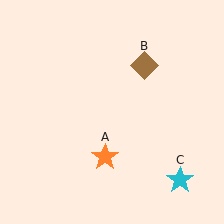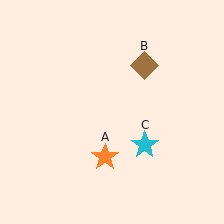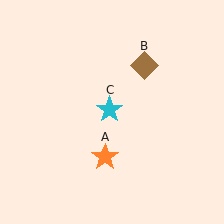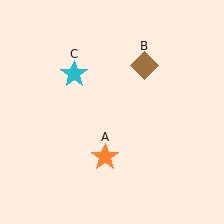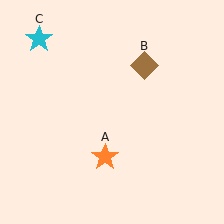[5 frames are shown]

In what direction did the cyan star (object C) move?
The cyan star (object C) moved up and to the left.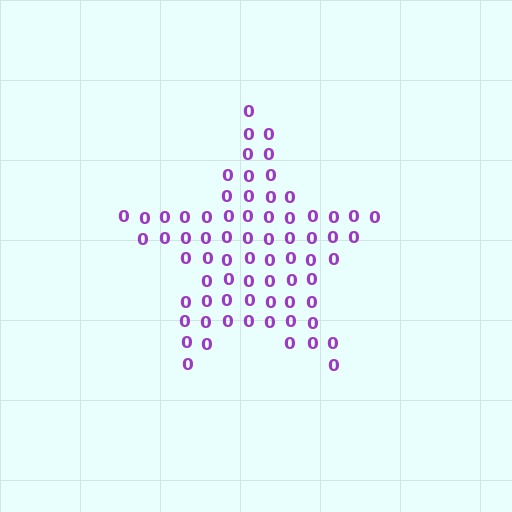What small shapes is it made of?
It is made of small digit 0's.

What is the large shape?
The large shape is a star.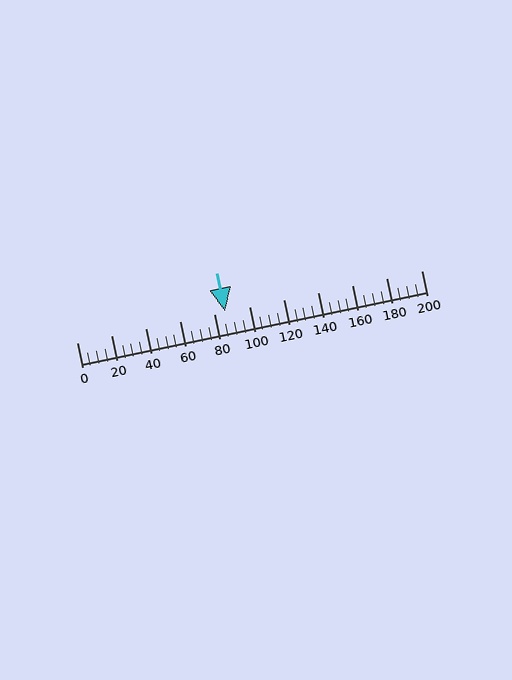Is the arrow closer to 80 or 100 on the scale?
The arrow is closer to 80.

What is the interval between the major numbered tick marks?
The major tick marks are spaced 20 units apart.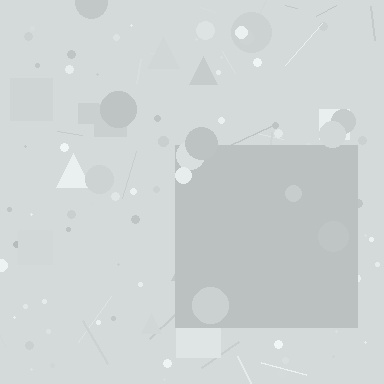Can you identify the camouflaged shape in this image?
The camouflaged shape is a square.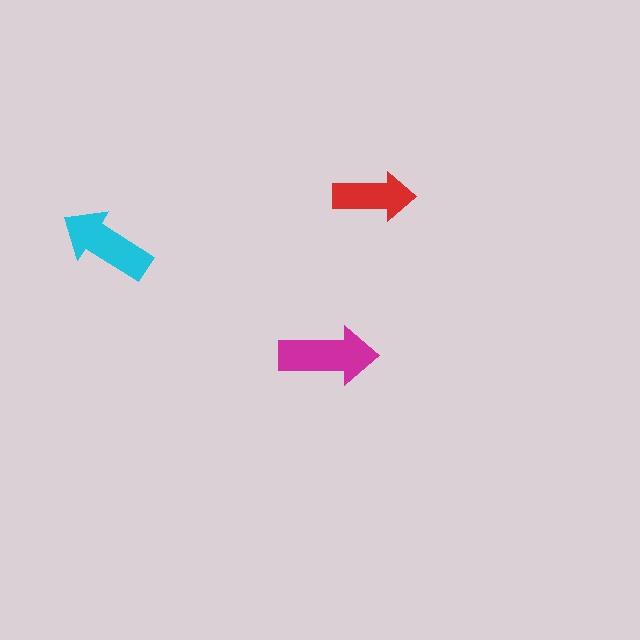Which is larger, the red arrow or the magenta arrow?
The magenta one.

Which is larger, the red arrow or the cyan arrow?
The cyan one.